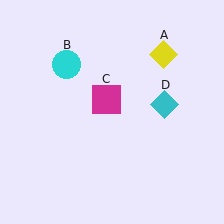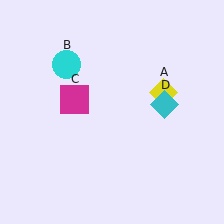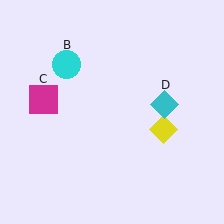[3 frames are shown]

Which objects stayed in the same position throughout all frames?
Cyan circle (object B) and cyan diamond (object D) remained stationary.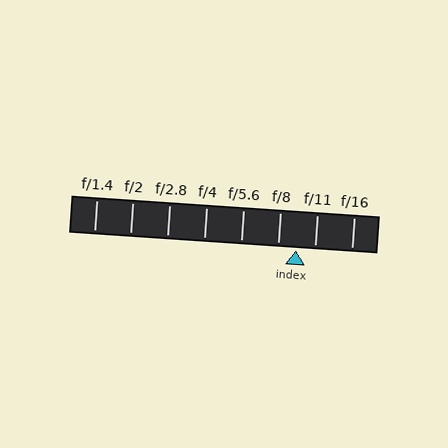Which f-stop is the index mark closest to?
The index mark is closest to f/8.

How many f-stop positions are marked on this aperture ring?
There are 8 f-stop positions marked.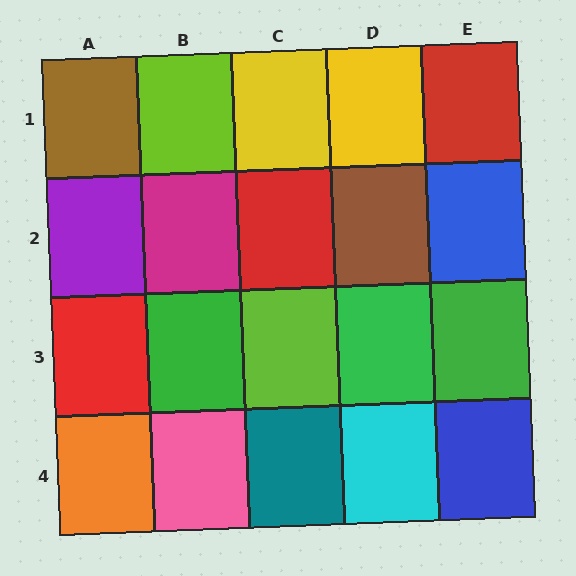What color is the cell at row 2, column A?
Purple.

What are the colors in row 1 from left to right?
Brown, lime, yellow, yellow, red.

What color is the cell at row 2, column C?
Red.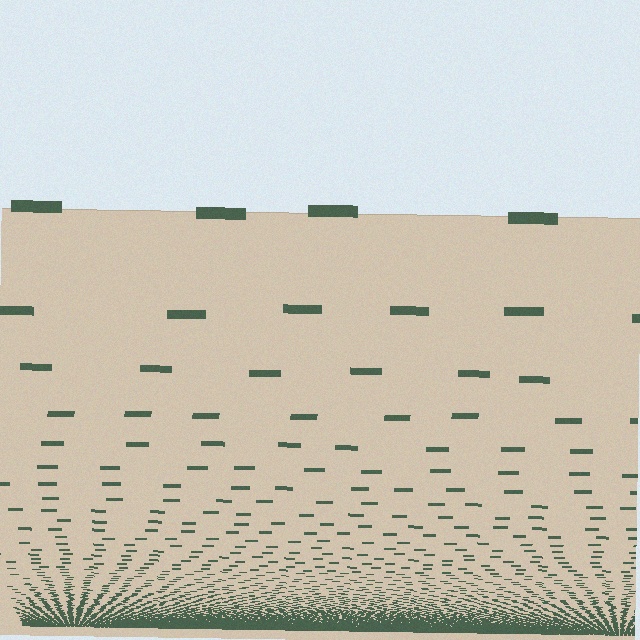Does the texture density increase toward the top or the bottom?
Density increases toward the bottom.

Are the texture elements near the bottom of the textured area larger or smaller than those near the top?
Smaller. The gradient is inverted — elements near the bottom are smaller and denser.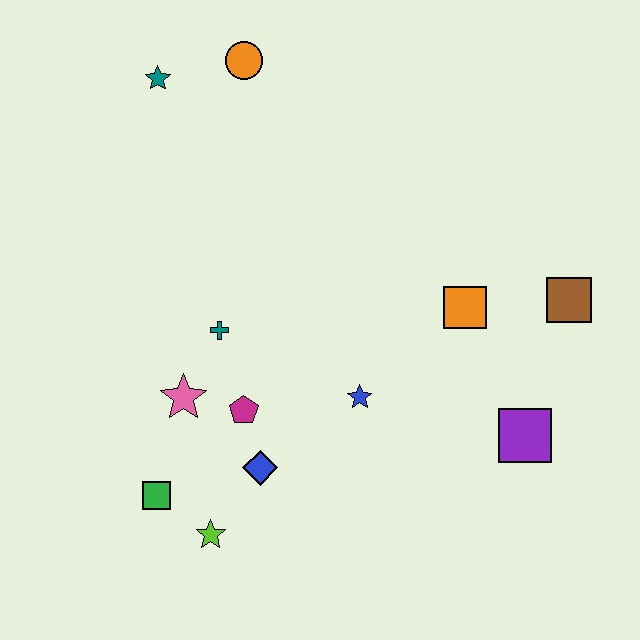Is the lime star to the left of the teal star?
No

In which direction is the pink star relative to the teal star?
The pink star is below the teal star.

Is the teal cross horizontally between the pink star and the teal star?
No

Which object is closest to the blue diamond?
The magenta pentagon is closest to the blue diamond.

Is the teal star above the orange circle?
No